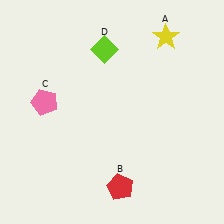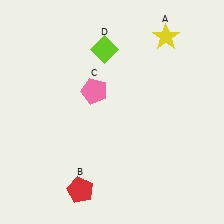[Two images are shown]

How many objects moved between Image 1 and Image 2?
2 objects moved between the two images.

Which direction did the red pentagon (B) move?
The red pentagon (B) moved left.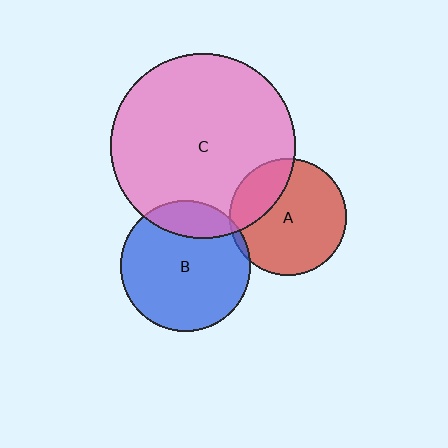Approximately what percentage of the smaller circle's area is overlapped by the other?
Approximately 25%.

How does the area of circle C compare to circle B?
Approximately 2.0 times.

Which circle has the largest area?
Circle C (pink).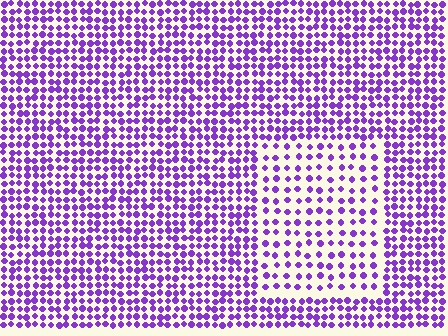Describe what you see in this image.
The image contains small purple elements arranged at two different densities. A rectangle-shaped region is visible where the elements are less densely packed than the surrounding area.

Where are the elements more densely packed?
The elements are more densely packed outside the rectangle boundary.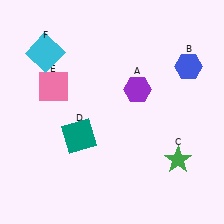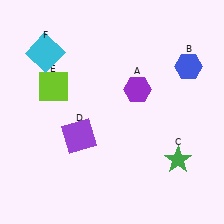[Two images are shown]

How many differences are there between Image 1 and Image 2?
There are 2 differences between the two images.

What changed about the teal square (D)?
In Image 1, D is teal. In Image 2, it changed to purple.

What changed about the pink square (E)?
In Image 1, E is pink. In Image 2, it changed to lime.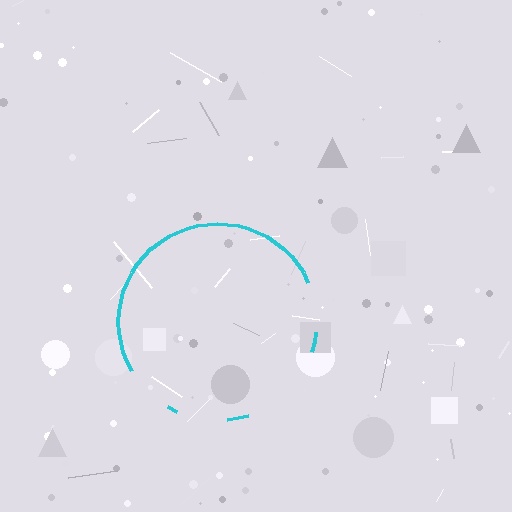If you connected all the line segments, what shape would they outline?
They would outline a circle.